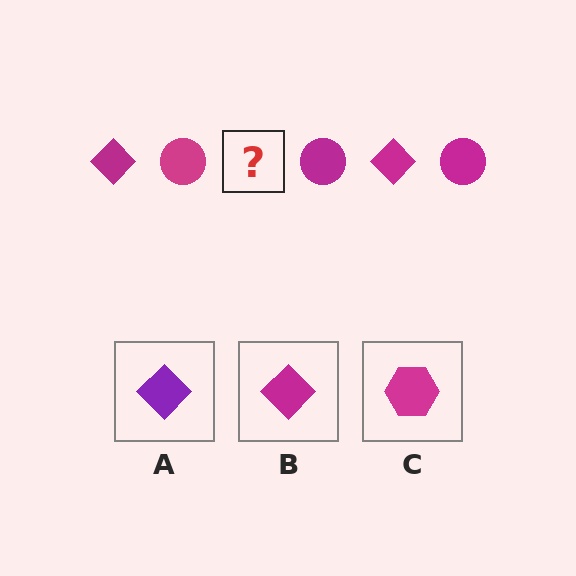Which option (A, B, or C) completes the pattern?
B.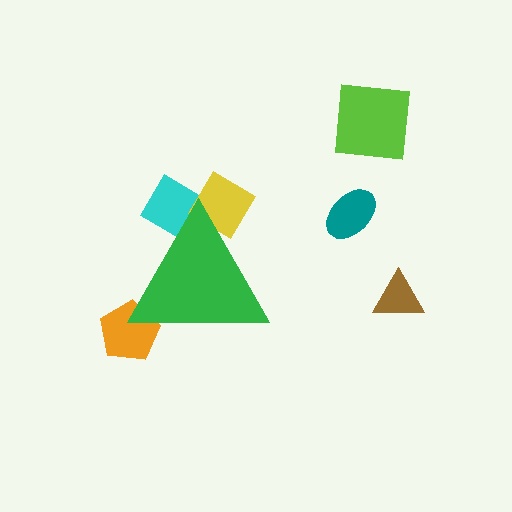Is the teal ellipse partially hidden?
No, the teal ellipse is fully visible.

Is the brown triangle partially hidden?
No, the brown triangle is fully visible.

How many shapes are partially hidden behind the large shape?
3 shapes are partially hidden.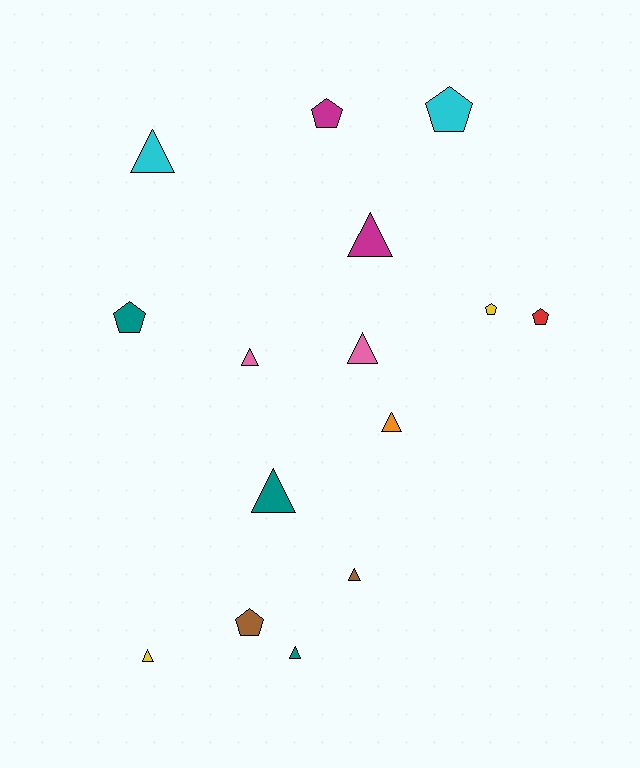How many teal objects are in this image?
There are 3 teal objects.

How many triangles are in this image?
There are 9 triangles.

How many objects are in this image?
There are 15 objects.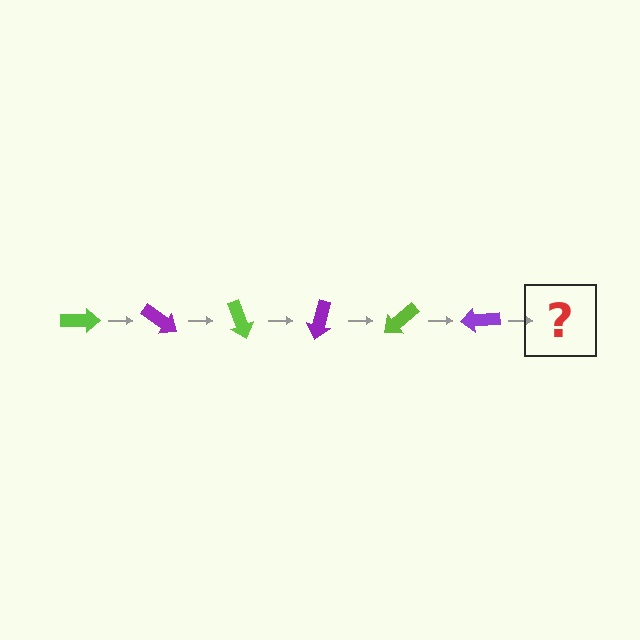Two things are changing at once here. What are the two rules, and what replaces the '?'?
The two rules are that it rotates 35 degrees each step and the color cycles through lime and purple. The '?' should be a lime arrow, rotated 210 degrees from the start.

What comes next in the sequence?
The next element should be a lime arrow, rotated 210 degrees from the start.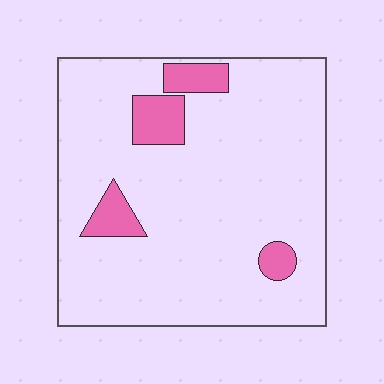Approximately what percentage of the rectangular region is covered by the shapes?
Approximately 10%.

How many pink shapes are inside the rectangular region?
4.